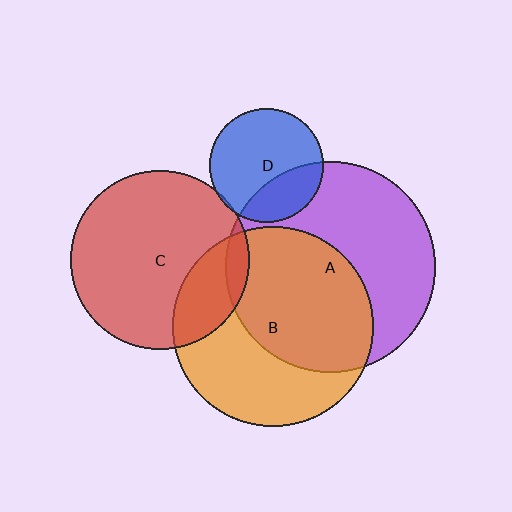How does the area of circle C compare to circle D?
Approximately 2.5 times.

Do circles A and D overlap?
Yes.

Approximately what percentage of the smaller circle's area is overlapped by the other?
Approximately 30%.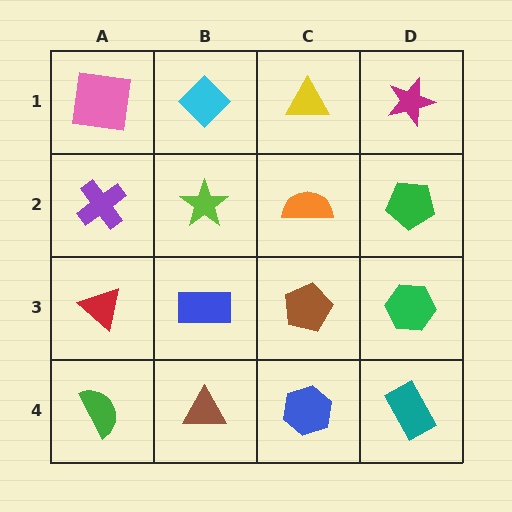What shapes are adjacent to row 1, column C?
An orange semicircle (row 2, column C), a cyan diamond (row 1, column B), a magenta star (row 1, column D).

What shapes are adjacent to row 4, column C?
A brown pentagon (row 3, column C), a brown triangle (row 4, column B), a teal rectangle (row 4, column D).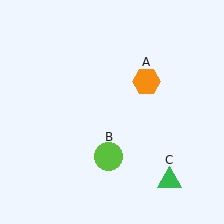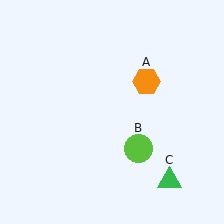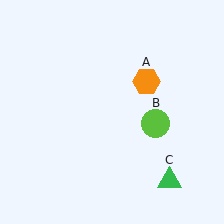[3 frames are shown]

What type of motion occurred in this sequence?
The lime circle (object B) rotated counterclockwise around the center of the scene.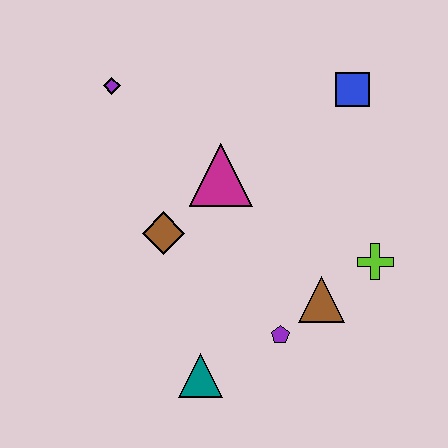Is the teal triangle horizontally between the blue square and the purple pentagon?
No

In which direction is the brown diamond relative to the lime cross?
The brown diamond is to the left of the lime cross.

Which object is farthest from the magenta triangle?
The teal triangle is farthest from the magenta triangle.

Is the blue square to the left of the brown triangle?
No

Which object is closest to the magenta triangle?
The brown diamond is closest to the magenta triangle.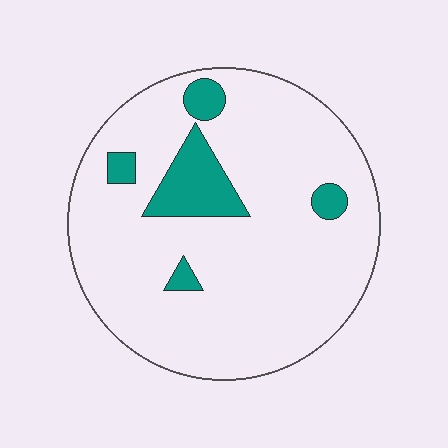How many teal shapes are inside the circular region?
5.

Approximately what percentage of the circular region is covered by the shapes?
Approximately 10%.